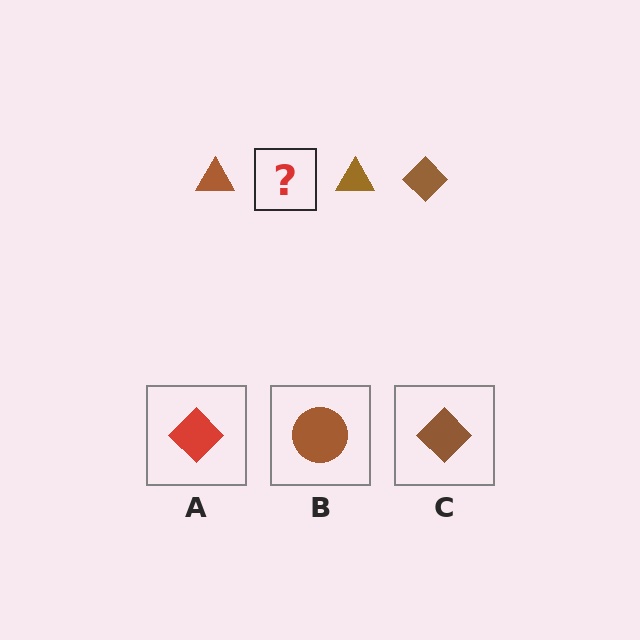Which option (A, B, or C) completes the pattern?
C.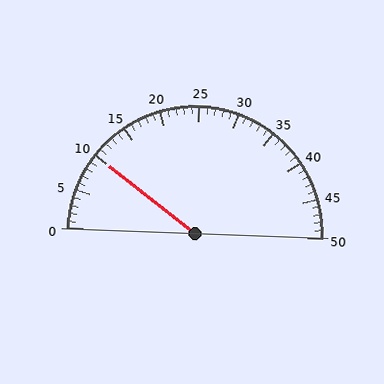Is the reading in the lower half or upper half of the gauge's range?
The reading is in the lower half of the range (0 to 50).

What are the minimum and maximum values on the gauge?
The gauge ranges from 0 to 50.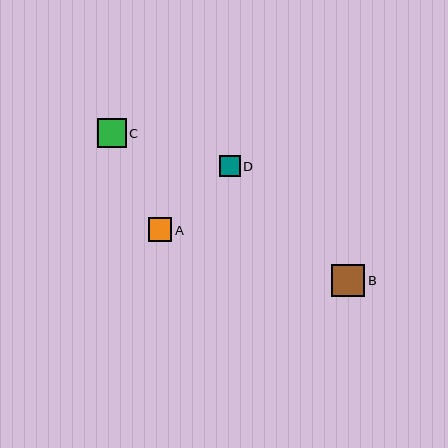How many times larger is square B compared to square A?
Square B is approximately 1.4 times the size of square A.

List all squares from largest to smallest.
From largest to smallest: B, C, A, D.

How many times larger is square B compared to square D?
Square B is approximately 1.6 times the size of square D.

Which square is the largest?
Square B is the largest with a size of approximately 33 pixels.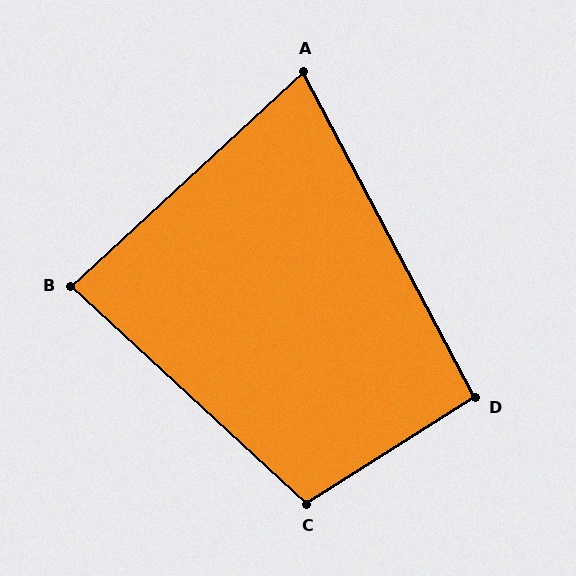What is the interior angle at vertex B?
Approximately 86 degrees (approximately right).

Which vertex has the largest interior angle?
C, at approximately 105 degrees.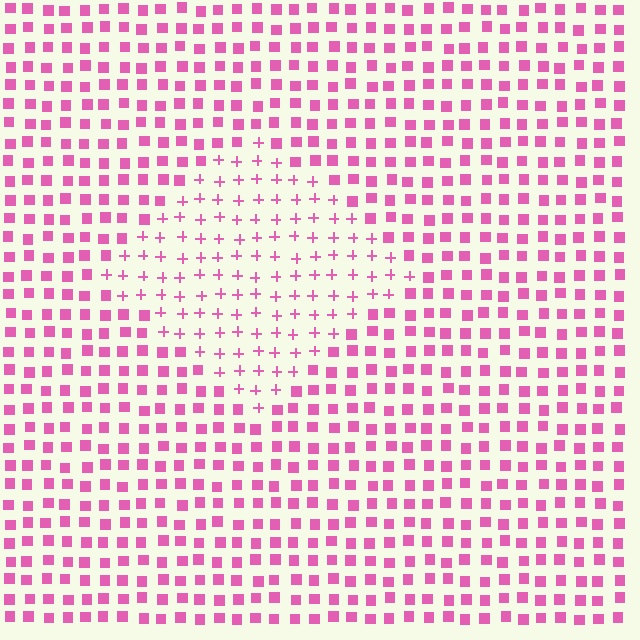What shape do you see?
I see a diamond.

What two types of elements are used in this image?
The image uses plus signs inside the diamond region and squares outside it.